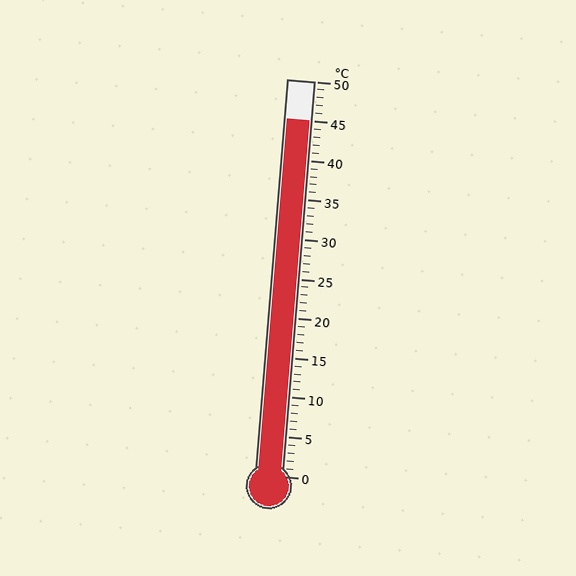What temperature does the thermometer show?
The thermometer shows approximately 45°C.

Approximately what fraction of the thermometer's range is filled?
The thermometer is filled to approximately 90% of its range.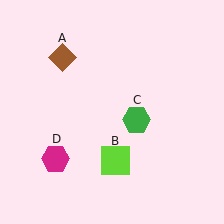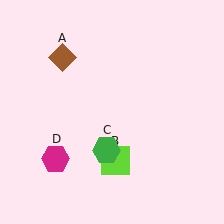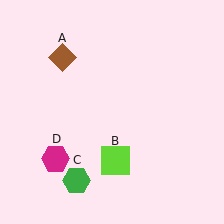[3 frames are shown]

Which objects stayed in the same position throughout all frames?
Brown diamond (object A) and lime square (object B) and magenta hexagon (object D) remained stationary.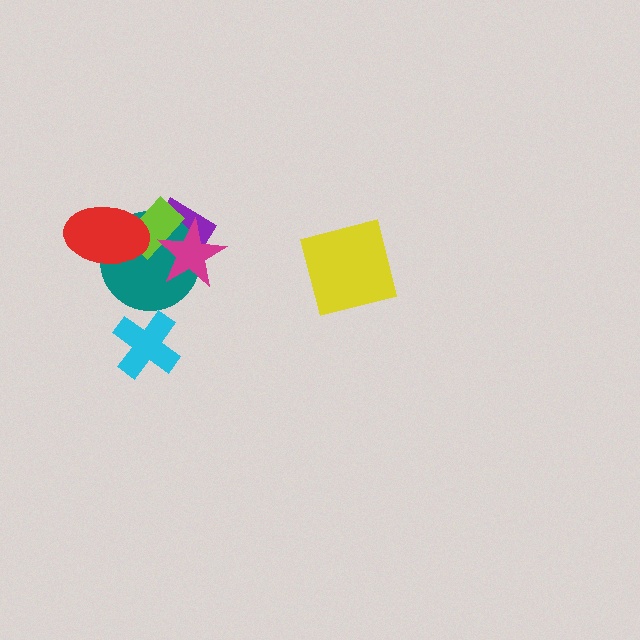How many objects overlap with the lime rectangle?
4 objects overlap with the lime rectangle.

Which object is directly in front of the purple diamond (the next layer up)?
The teal circle is directly in front of the purple diamond.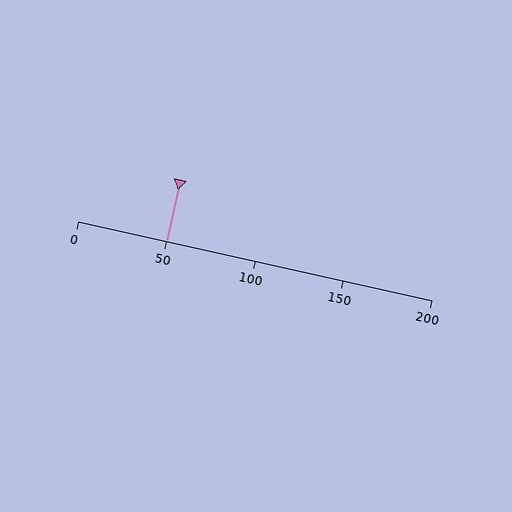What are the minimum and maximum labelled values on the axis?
The axis runs from 0 to 200.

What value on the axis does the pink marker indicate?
The marker indicates approximately 50.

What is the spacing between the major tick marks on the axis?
The major ticks are spaced 50 apart.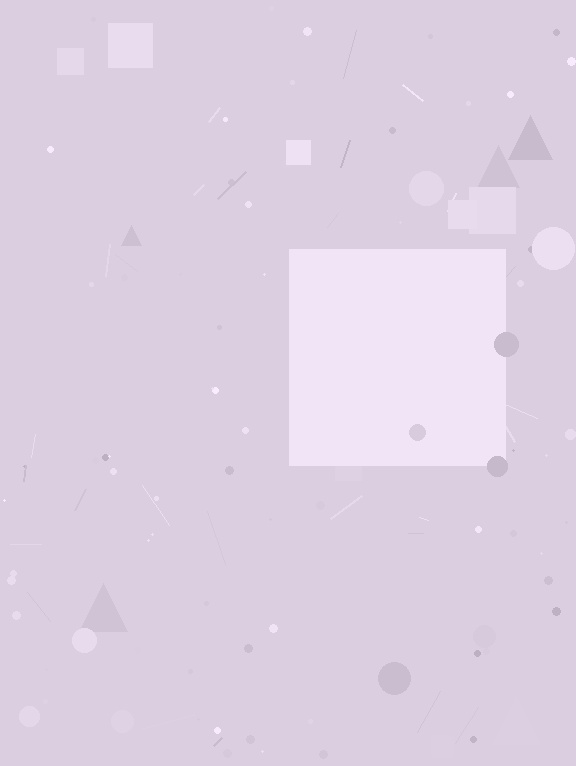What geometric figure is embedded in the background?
A square is embedded in the background.